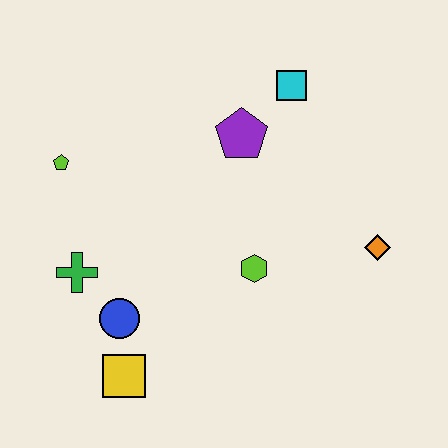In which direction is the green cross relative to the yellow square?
The green cross is above the yellow square.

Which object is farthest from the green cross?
The orange diamond is farthest from the green cross.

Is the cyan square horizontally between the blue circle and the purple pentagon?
No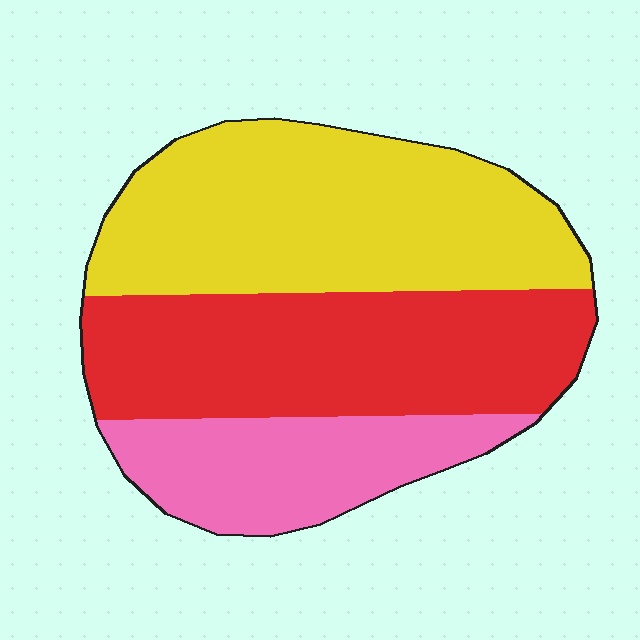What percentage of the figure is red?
Red covers about 35% of the figure.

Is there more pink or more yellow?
Yellow.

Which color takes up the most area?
Yellow, at roughly 40%.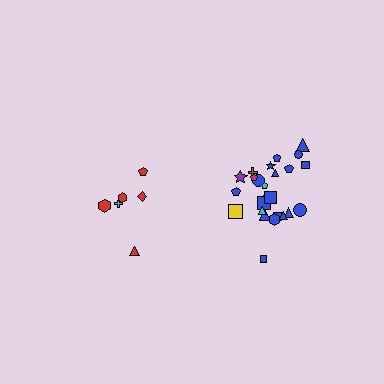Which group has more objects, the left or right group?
The right group.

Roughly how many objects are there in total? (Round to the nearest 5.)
Roughly 30 objects in total.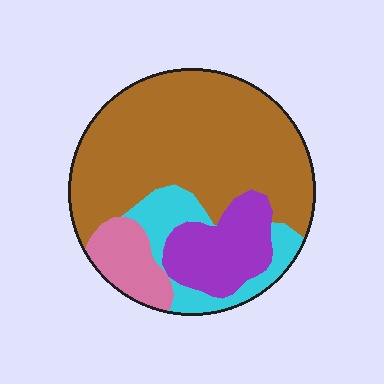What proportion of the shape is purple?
Purple covers about 15% of the shape.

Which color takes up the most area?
Brown, at roughly 60%.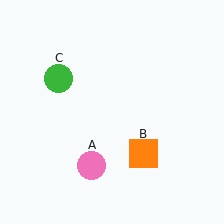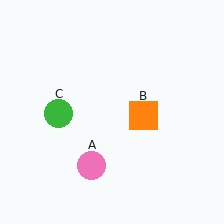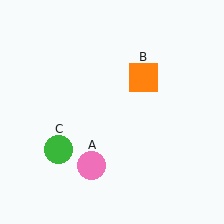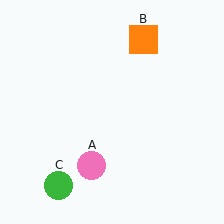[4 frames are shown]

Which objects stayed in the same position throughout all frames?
Pink circle (object A) remained stationary.